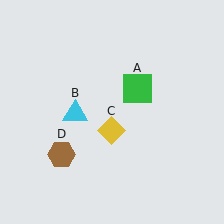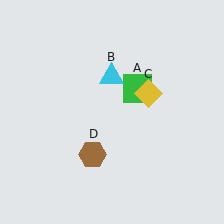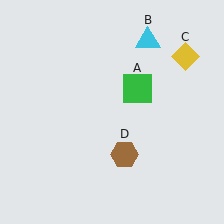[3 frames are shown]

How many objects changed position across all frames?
3 objects changed position: cyan triangle (object B), yellow diamond (object C), brown hexagon (object D).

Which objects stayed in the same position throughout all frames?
Green square (object A) remained stationary.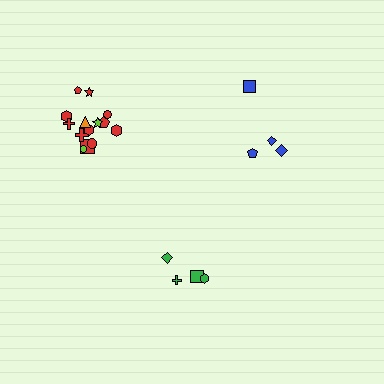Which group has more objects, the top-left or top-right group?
The top-left group.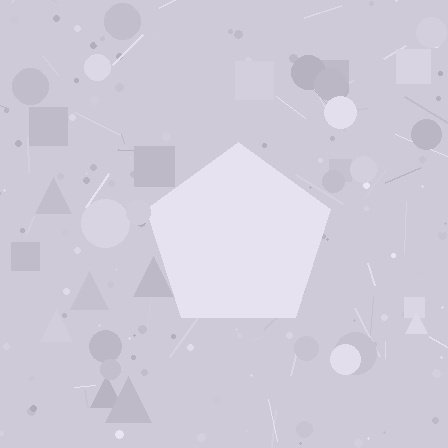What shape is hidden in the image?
A pentagon is hidden in the image.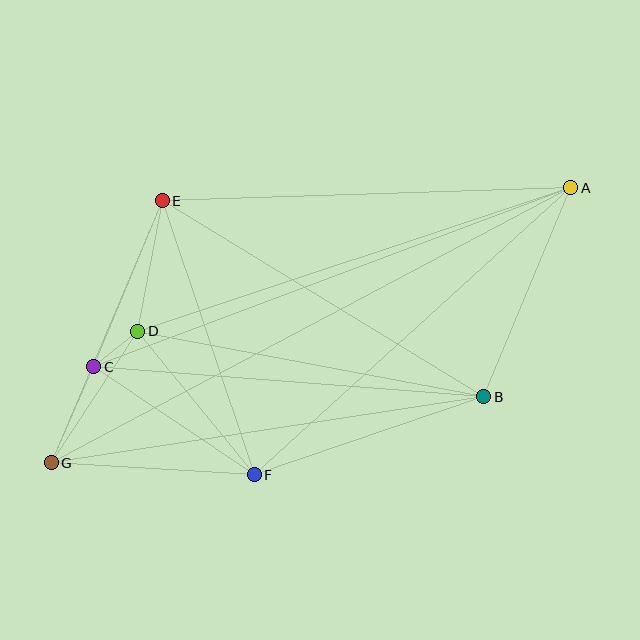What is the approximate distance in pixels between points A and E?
The distance between A and E is approximately 409 pixels.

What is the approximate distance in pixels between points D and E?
The distance between D and E is approximately 133 pixels.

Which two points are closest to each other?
Points C and D are closest to each other.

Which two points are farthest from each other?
Points A and G are farthest from each other.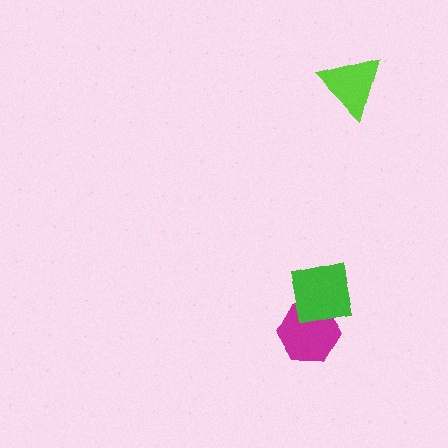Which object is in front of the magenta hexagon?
The green square is in front of the magenta hexagon.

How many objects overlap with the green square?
1 object overlaps with the green square.